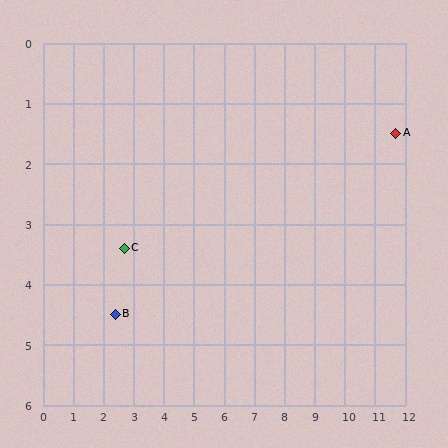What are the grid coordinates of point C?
Point C is at approximately (2.7, 3.4).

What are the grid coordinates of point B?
Point B is at approximately (2.4, 4.5).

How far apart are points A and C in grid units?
Points A and C are about 9.2 grid units apart.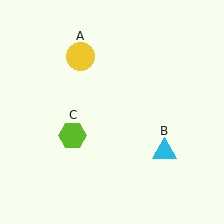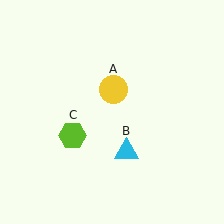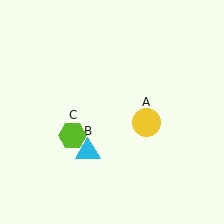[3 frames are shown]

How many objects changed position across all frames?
2 objects changed position: yellow circle (object A), cyan triangle (object B).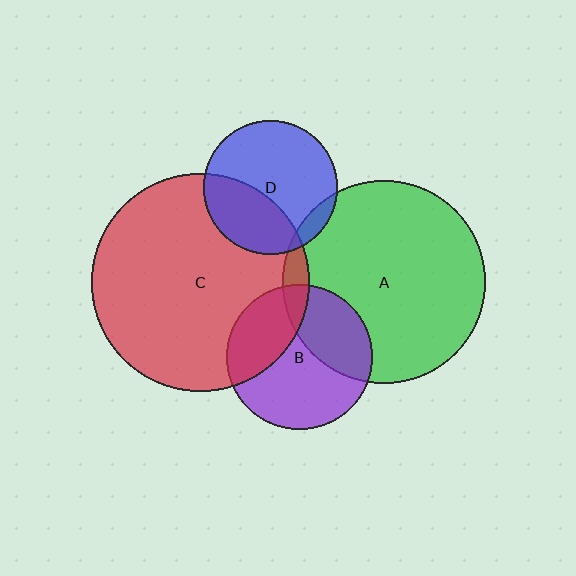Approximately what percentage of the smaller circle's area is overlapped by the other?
Approximately 5%.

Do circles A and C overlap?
Yes.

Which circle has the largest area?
Circle C (red).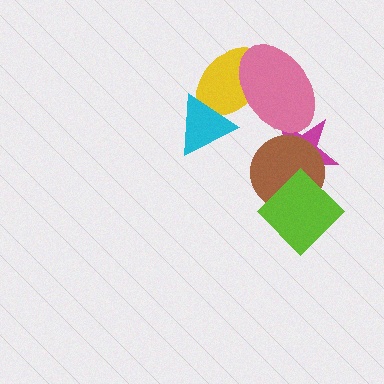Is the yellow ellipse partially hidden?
Yes, it is partially covered by another shape.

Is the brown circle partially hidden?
Yes, it is partially covered by another shape.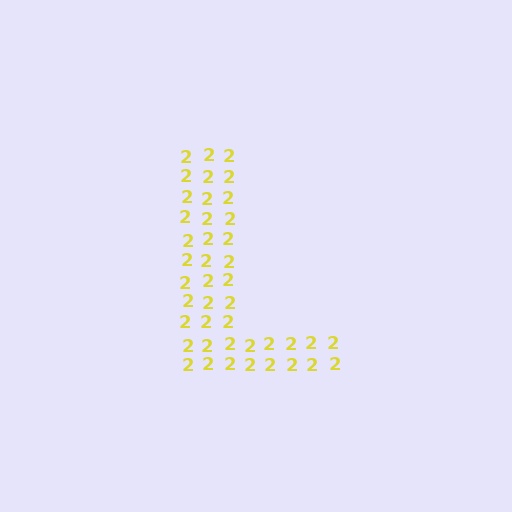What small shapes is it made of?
It is made of small digit 2's.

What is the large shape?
The large shape is the letter L.